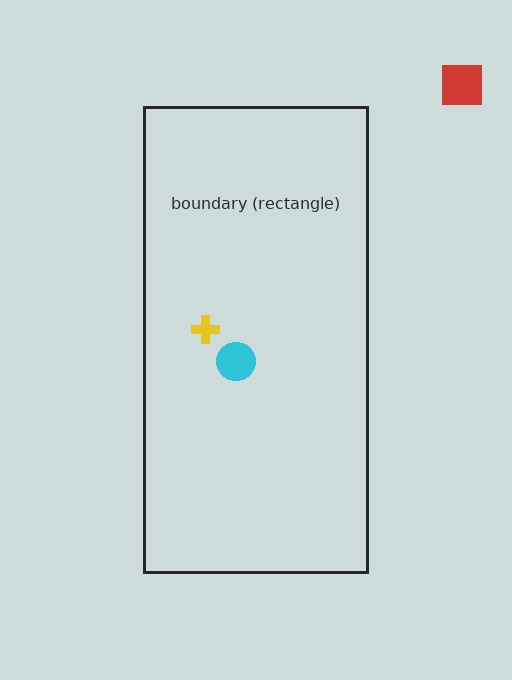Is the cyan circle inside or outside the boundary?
Inside.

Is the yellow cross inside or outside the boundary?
Inside.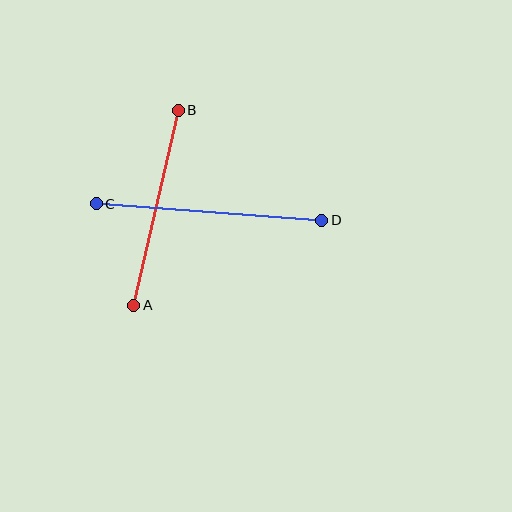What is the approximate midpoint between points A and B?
The midpoint is at approximately (156, 208) pixels.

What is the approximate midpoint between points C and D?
The midpoint is at approximately (209, 212) pixels.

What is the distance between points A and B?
The distance is approximately 200 pixels.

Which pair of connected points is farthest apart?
Points C and D are farthest apart.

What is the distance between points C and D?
The distance is approximately 226 pixels.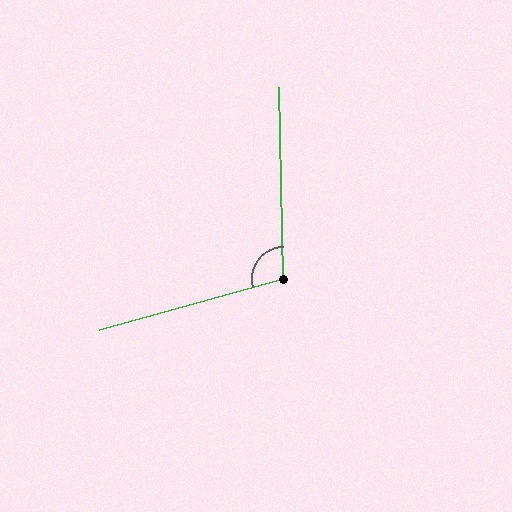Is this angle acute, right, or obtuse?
It is obtuse.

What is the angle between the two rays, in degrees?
Approximately 104 degrees.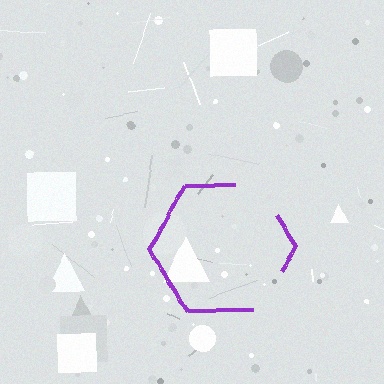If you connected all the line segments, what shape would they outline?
They would outline a hexagon.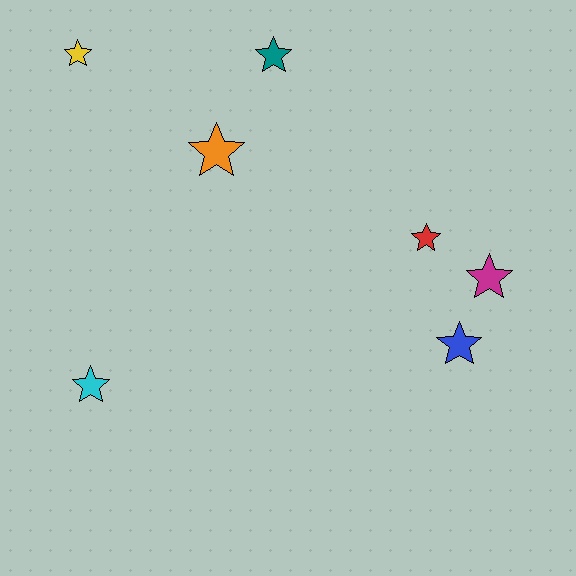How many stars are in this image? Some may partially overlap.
There are 7 stars.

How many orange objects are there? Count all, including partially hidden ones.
There is 1 orange object.